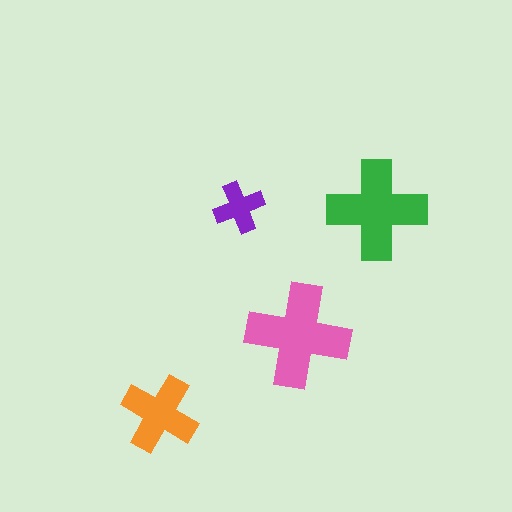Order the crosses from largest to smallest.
the pink one, the green one, the orange one, the purple one.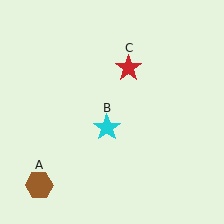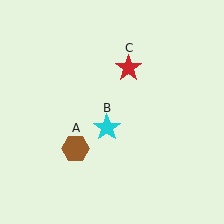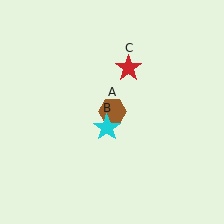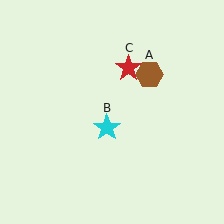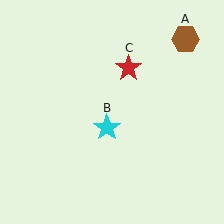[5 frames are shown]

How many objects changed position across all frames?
1 object changed position: brown hexagon (object A).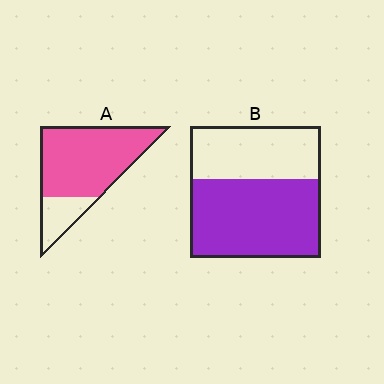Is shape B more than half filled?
Yes.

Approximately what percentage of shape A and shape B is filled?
A is approximately 80% and B is approximately 60%.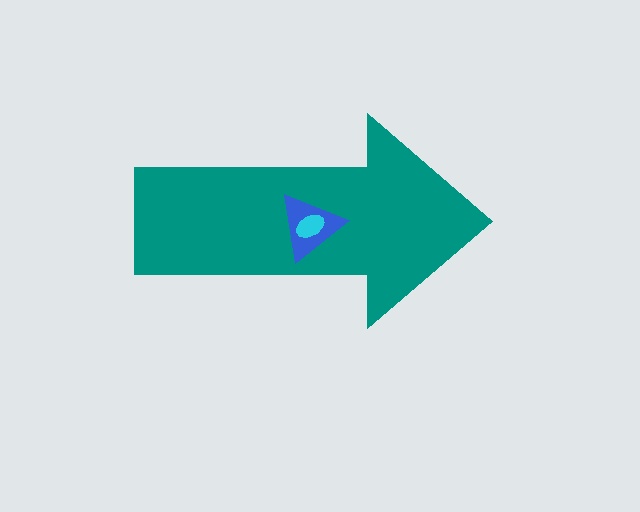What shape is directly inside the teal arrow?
The blue triangle.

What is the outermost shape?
The teal arrow.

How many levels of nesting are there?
3.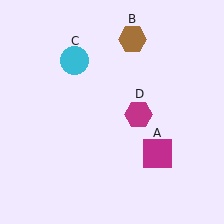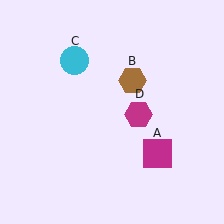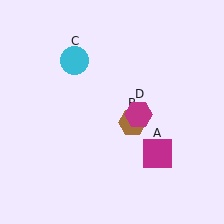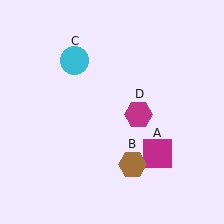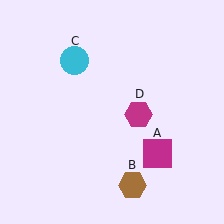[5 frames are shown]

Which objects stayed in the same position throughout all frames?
Magenta square (object A) and cyan circle (object C) and magenta hexagon (object D) remained stationary.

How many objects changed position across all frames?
1 object changed position: brown hexagon (object B).